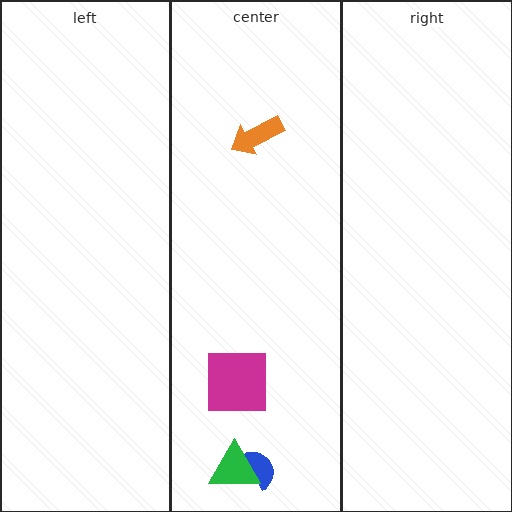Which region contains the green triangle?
The center region.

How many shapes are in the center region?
4.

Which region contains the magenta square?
The center region.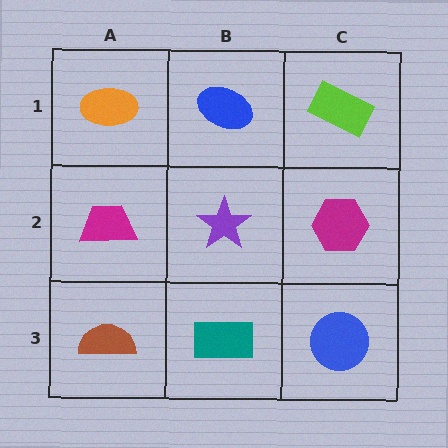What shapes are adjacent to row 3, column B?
A purple star (row 2, column B), a brown semicircle (row 3, column A), a blue circle (row 3, column C).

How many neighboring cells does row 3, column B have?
3.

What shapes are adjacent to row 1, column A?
A magenta trapezoid (row 2, column A), a blue ellipse (row 1, column B).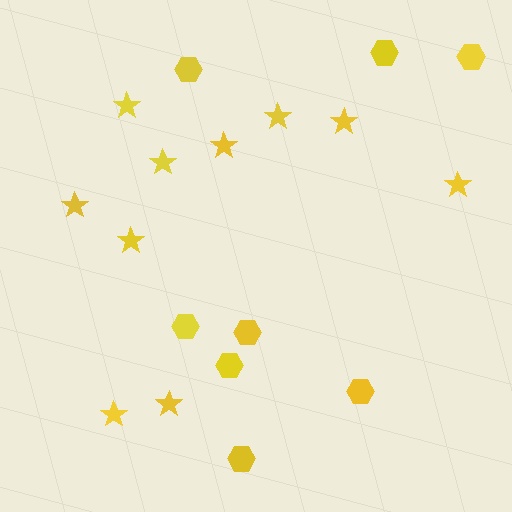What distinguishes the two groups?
There are 2 groups: one group of stars (10) and one group of hexagons (8).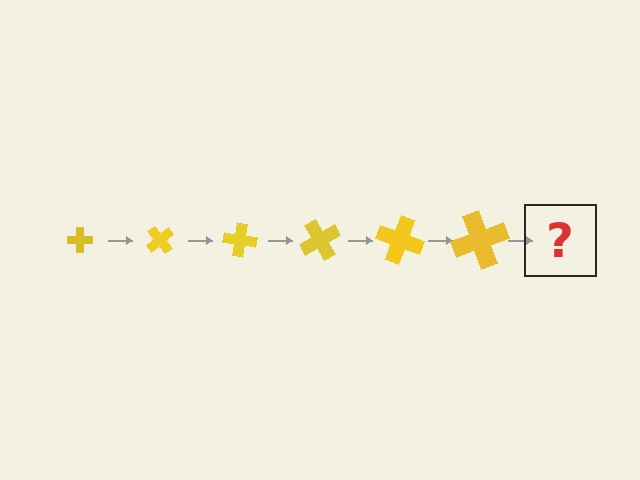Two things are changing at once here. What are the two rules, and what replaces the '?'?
The two rules are that the cross grows larger each step and it rotates 50 degrees each step. The '?' should be a cross, larger than the previous one and rotated 300 degrees from the start.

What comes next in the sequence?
The next element should be a cross, larger than the previous one and rotated 300 degrees from the start.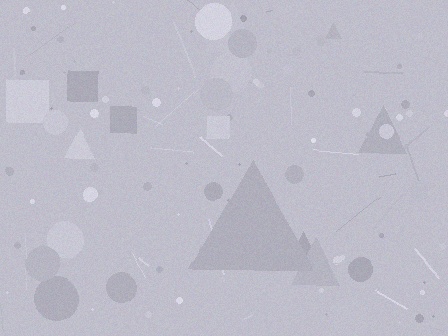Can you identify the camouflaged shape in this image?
The camouflaged shape is a triangle.